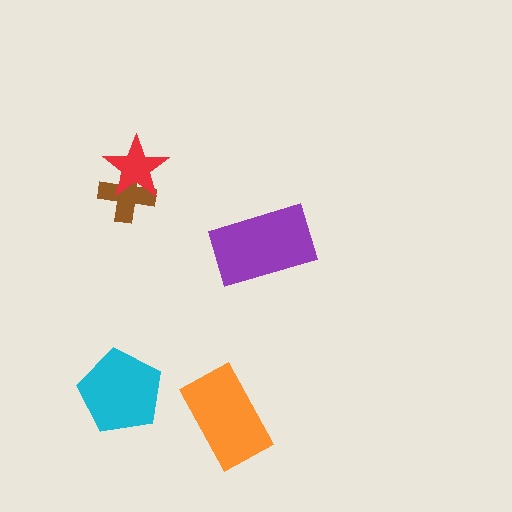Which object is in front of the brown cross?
The red star is in front of the brown cross.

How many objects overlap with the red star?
1 object overlaps with the red star.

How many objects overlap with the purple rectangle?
0 objects overlap with the purple rectangle.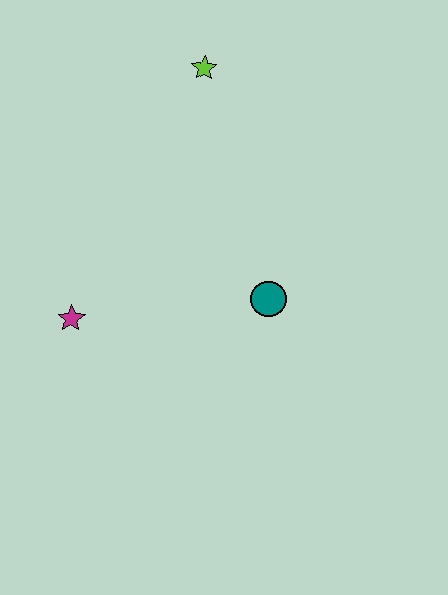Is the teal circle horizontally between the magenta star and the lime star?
No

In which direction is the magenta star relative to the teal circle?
The magenta star is to the left of the teal circle.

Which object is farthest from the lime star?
The magenta star is farthest from the lime star.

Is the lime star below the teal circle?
No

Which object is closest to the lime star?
The teal circle is closest to the lime star.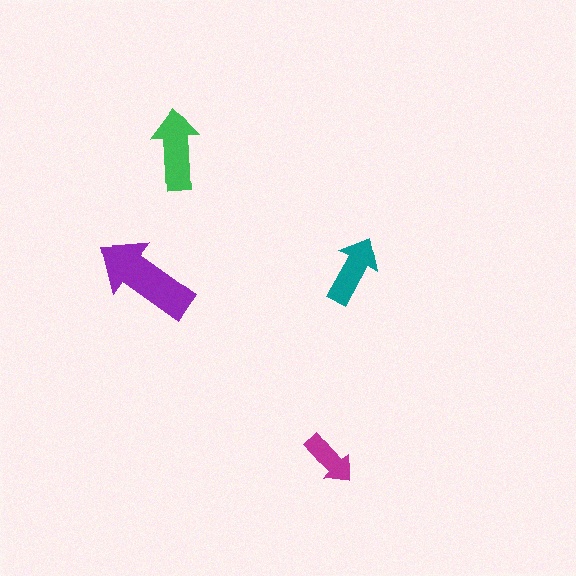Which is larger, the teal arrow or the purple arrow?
The purple one.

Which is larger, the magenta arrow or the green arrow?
The green one.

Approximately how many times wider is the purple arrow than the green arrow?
About 1.5 times wider.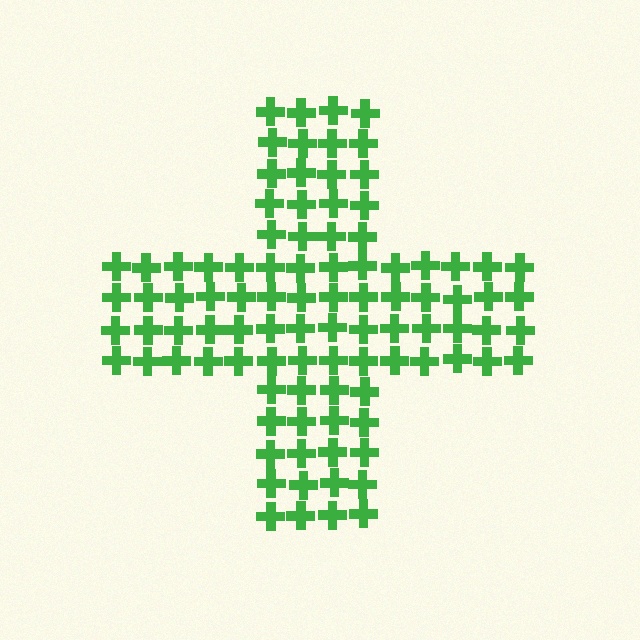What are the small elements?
The small elements are crosses.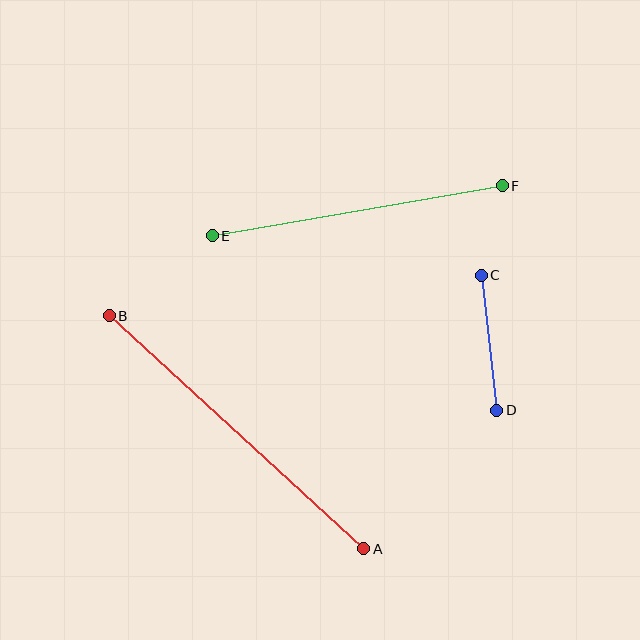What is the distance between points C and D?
The distance is approximately 136 pixels.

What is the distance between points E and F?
The distance is approximately 294 pixels.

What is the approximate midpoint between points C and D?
The midpoint is at approximately (489, 343) pixels.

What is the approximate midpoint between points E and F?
The midpoint is at approximately (357, 211) pixels.